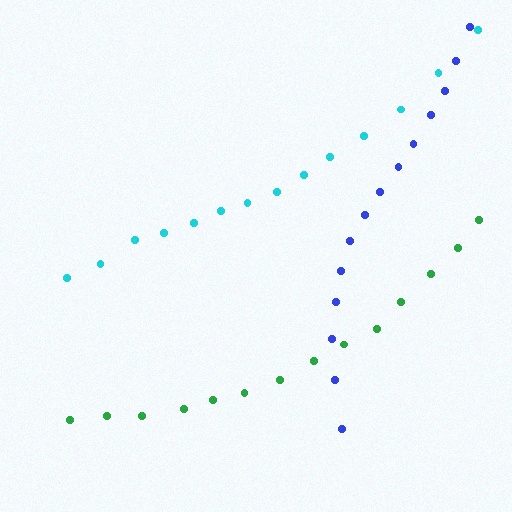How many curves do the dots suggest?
There are 3 distinct paths.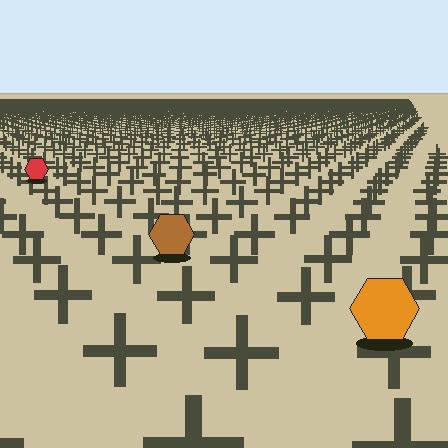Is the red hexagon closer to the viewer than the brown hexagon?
No. The brown hexagon is closer — you can tell from the texture gradient: the ground texture is coarser near it.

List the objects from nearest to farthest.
From nearest to farthest: the orange hexagon, the brown hexagon, the red hexagon.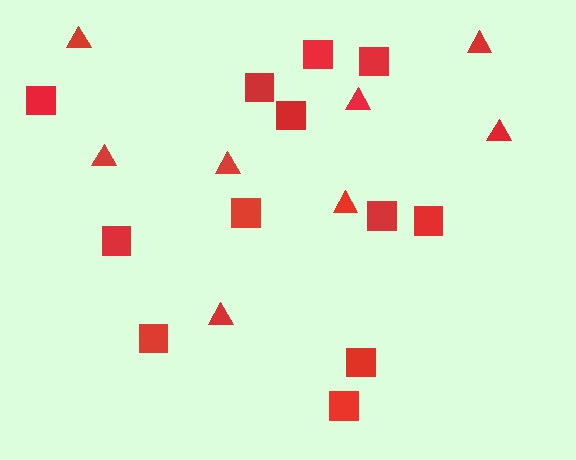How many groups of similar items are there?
There are 2 groups: one group of squares (12) and one group of triangles (8).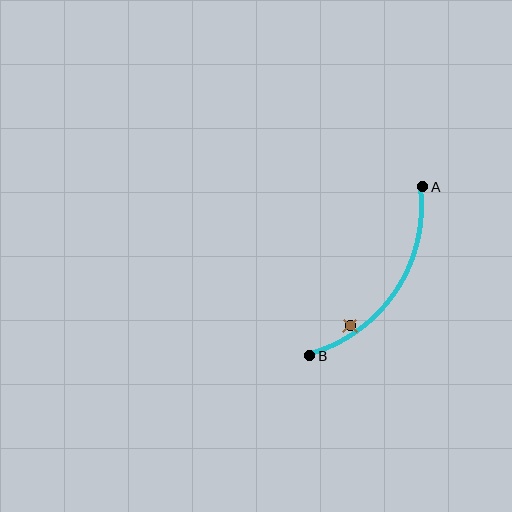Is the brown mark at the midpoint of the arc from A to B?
No — the brown mark does not lie on the arc at all. It sits slightly inside the curve.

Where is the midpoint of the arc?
The arc midpoint is the point on the curve farthest from the straight line joining A and B. It sits to the right of that line.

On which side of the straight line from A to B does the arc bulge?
The arc bulges to the right of the straight line connecting A and B.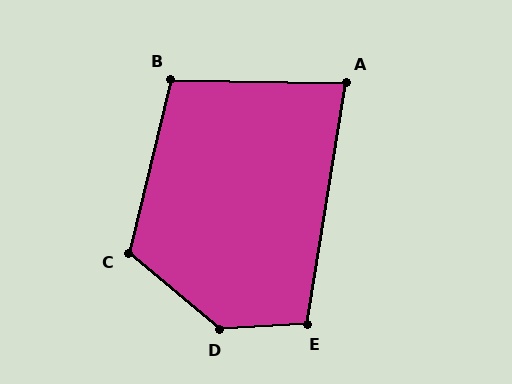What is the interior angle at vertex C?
Approximately 116 degrees (obtuse).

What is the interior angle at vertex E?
Approximately 102 degrees (obtuse).